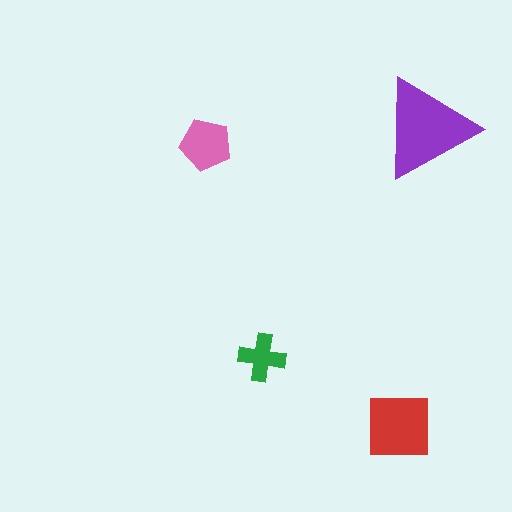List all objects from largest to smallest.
The purple triangle, the red square, the pink pentagon, the green cross.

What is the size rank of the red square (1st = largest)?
2nd.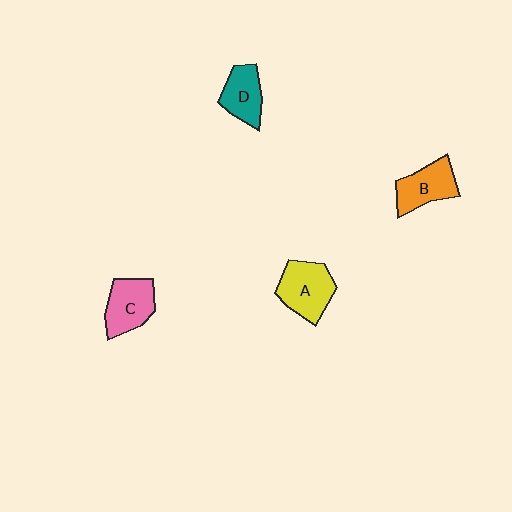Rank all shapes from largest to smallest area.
From largest to smallest: A (yellow), C (pink), B (orange), D (teal).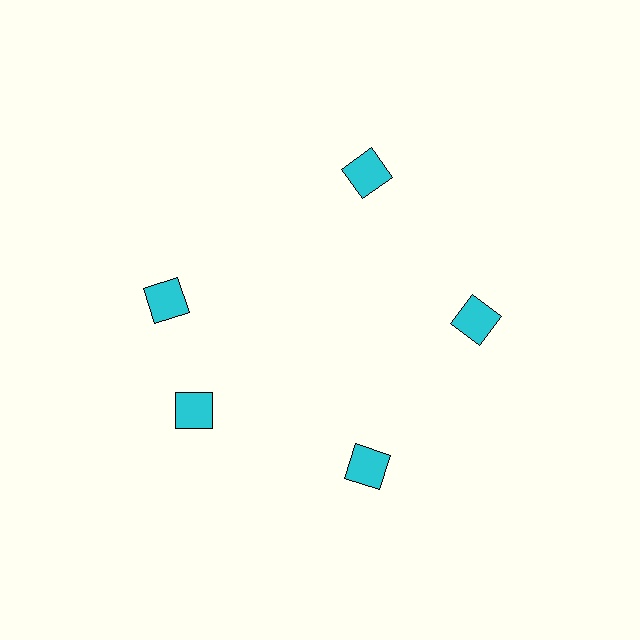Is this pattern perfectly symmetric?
No. The 5 cyan squares are arranged in a ring, but one element near the 10 o'clock position is rotated out of alignment along the ring, breaking the 5-fold rotational symmetry.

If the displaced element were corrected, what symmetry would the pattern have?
It would have 5-fold rotational symmetry — the pattern would map onto itself every 72 degrees.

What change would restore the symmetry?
The symmetry would be restored by rotating it back into even spacing with its neighbors so that all 5 squares sit at equal angles and equal distance from the center.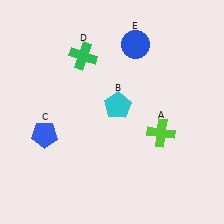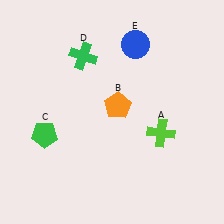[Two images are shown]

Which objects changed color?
B changed from cyan to orange. C changed from blue to green.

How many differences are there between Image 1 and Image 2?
There are 2 differences between the two images.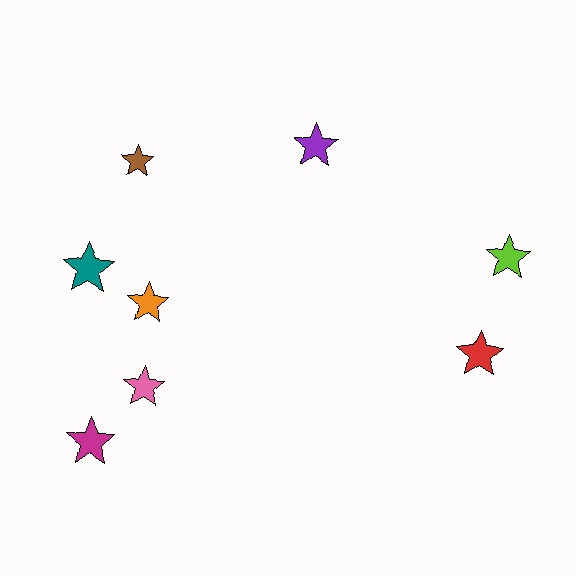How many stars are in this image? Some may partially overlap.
There are 8 stars.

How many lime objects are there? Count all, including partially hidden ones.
There is 1 lime object.